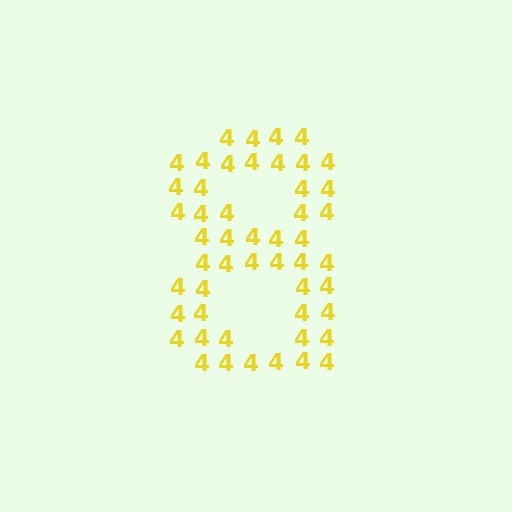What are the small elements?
The small elements are digit 4's.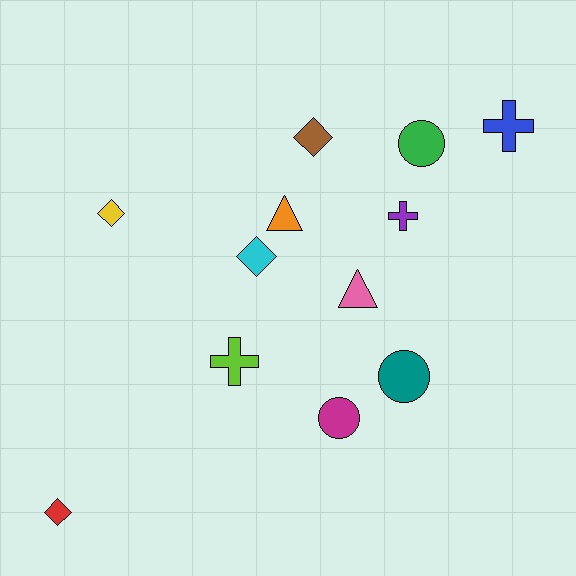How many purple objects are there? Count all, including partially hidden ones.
There is 1 purple object.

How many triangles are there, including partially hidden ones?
There are 2 triangles.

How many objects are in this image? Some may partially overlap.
There are 12 objects.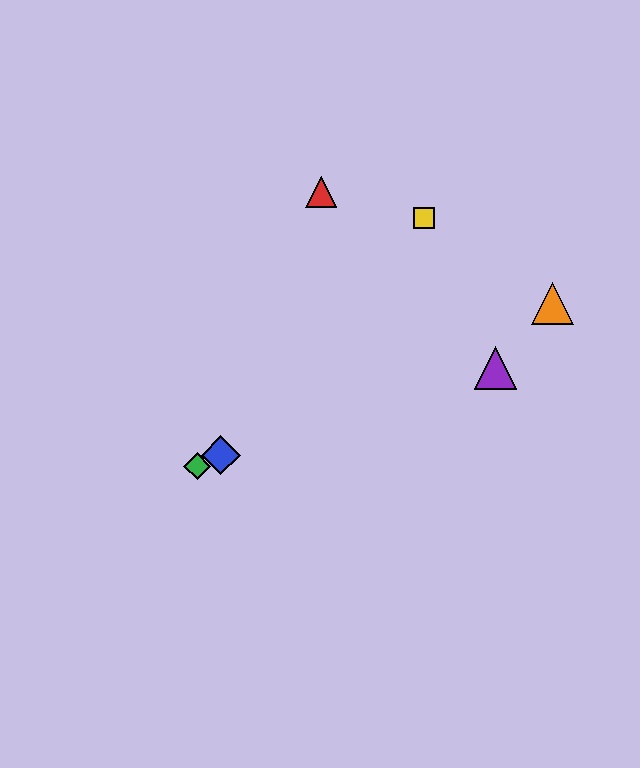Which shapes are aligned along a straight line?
The blue diamond, the green diamond, the orange triangle are aligned along a straight line.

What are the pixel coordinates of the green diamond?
The green diamond is at (197, 466).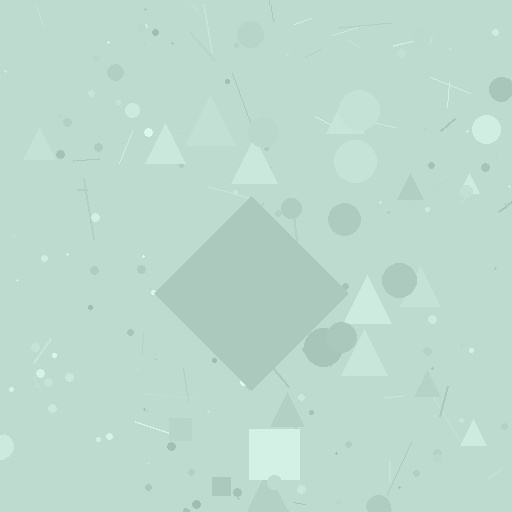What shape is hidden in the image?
A diamond is hidden in the image.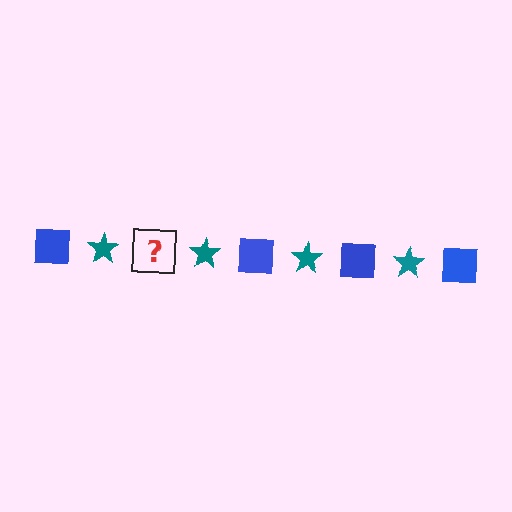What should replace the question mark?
The question mark should be replaced with a blue square.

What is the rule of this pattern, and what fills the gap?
The rule is that the pattern alternates between blue square and teal star. The gap should be filled with a blue square.